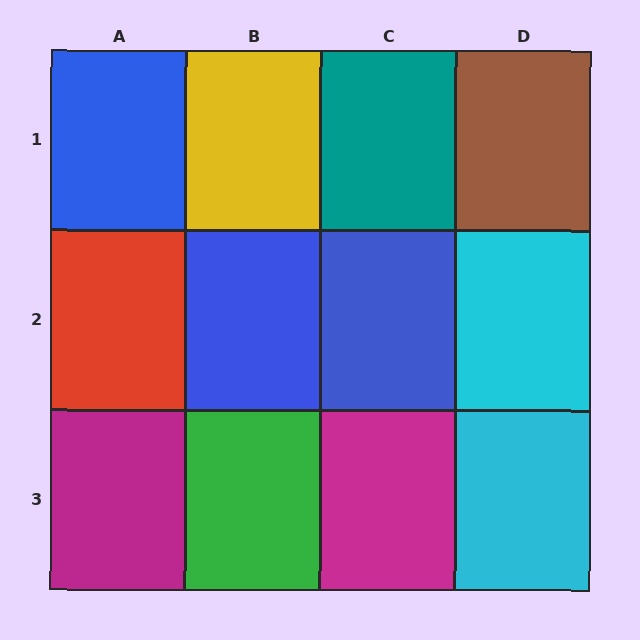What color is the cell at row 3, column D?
Cyan.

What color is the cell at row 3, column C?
Magenta.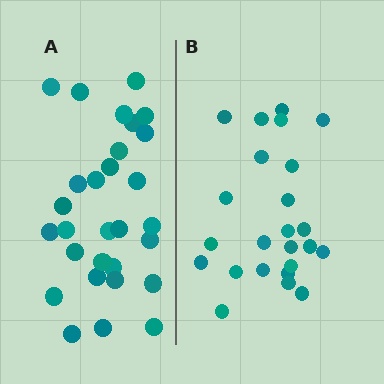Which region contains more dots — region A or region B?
Region A (the left region) has more dots.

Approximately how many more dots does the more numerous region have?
Region A has about 5 more dots than region B.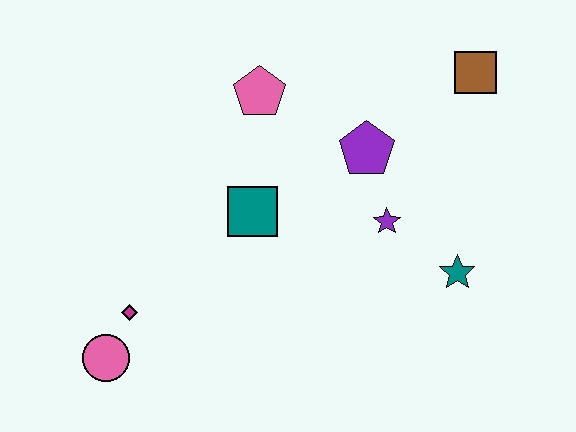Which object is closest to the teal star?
The purple star is closest to the teal star.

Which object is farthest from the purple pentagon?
The pink circle is farthest from the purple pentagon.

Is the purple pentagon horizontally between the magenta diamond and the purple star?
Yes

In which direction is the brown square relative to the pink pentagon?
The brown square is to the right of the pink pentagon.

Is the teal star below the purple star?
Yes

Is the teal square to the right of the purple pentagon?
No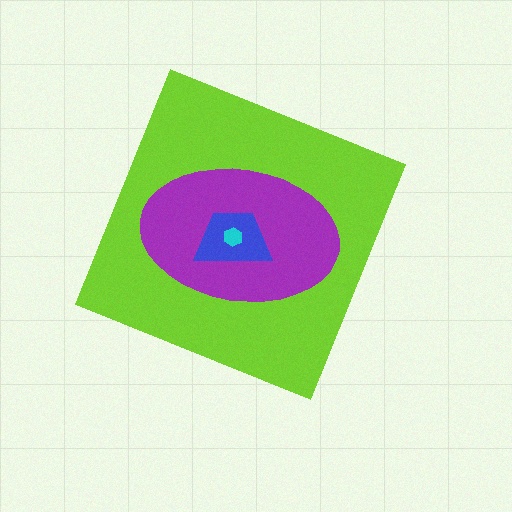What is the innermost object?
The cyan hexagon.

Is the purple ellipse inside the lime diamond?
Yes.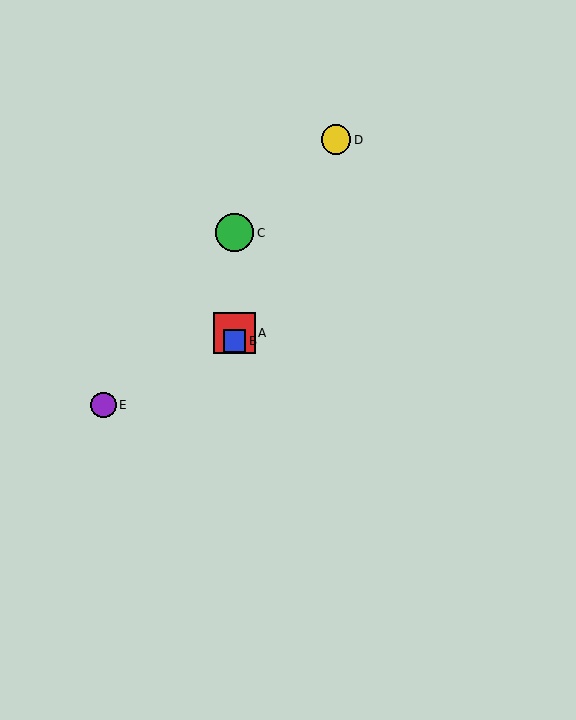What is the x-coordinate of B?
Object B is at x≈234.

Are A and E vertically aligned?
No, A is at x≈234 and E is at x≈104.